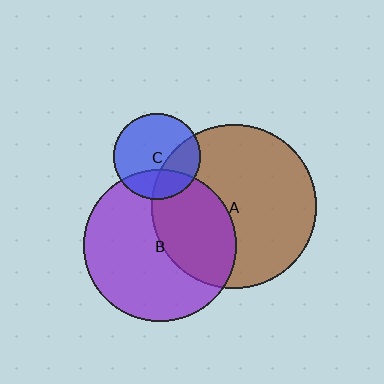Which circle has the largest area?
Circle A (brown).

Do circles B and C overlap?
Yes.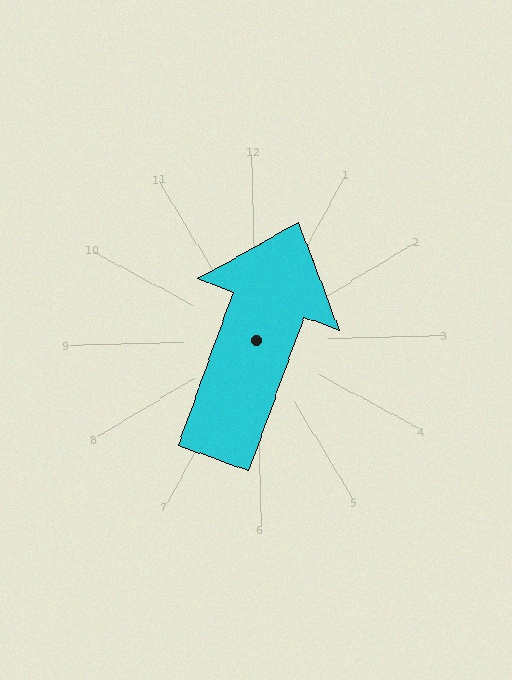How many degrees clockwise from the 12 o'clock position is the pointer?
Approximately 21 degrees.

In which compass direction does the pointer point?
North.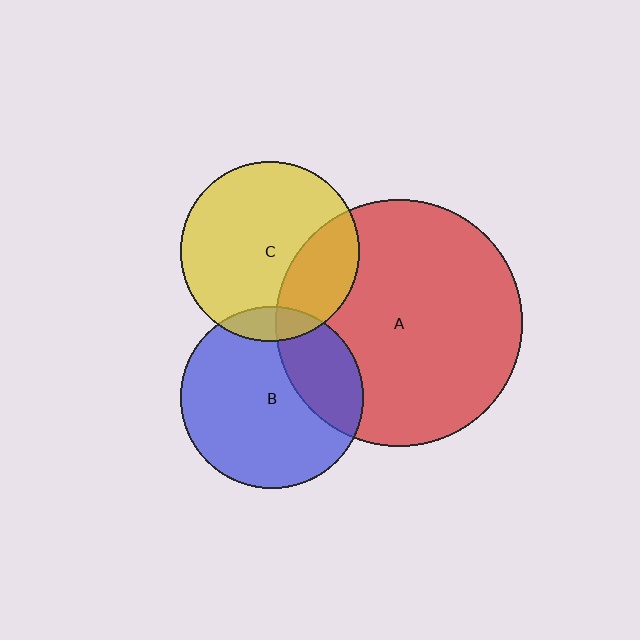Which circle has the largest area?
Circle A (red).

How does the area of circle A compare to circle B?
Approximately 1.8 times.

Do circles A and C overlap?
Yes.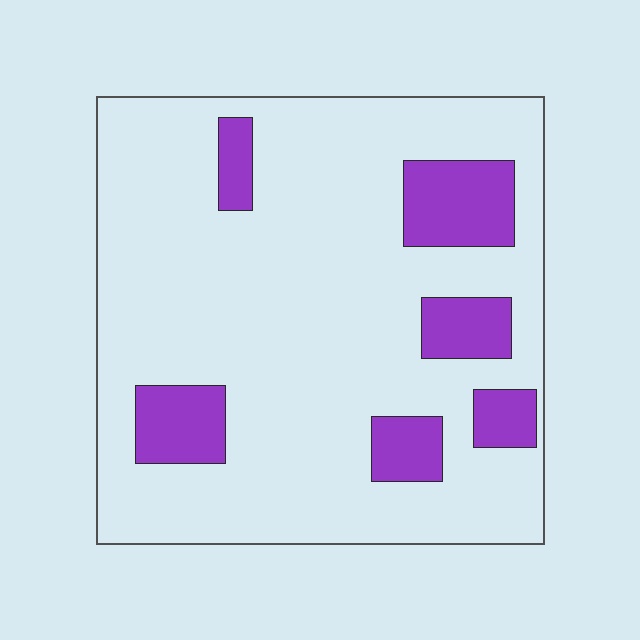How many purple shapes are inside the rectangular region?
6.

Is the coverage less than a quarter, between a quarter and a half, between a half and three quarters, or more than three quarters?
Less than a quarter.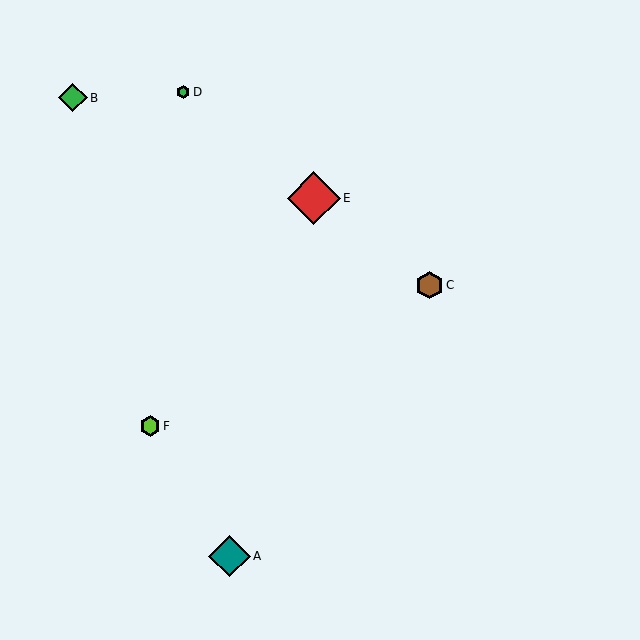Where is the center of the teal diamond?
The center of the teal diamond is at (229, 556).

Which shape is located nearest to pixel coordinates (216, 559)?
The teal diamond (labeled A) at (229, 556) is nearest to that location.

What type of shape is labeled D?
Shape D is a green hexagon.